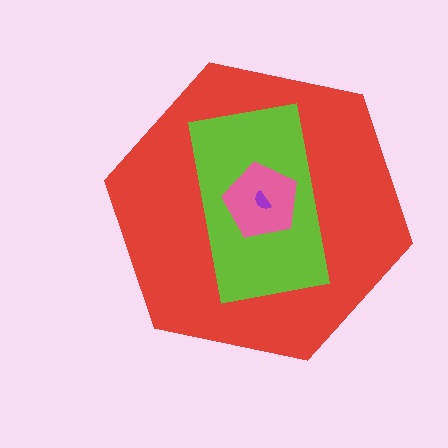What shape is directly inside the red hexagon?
The lime rectangle.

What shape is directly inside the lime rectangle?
The pink pentagon.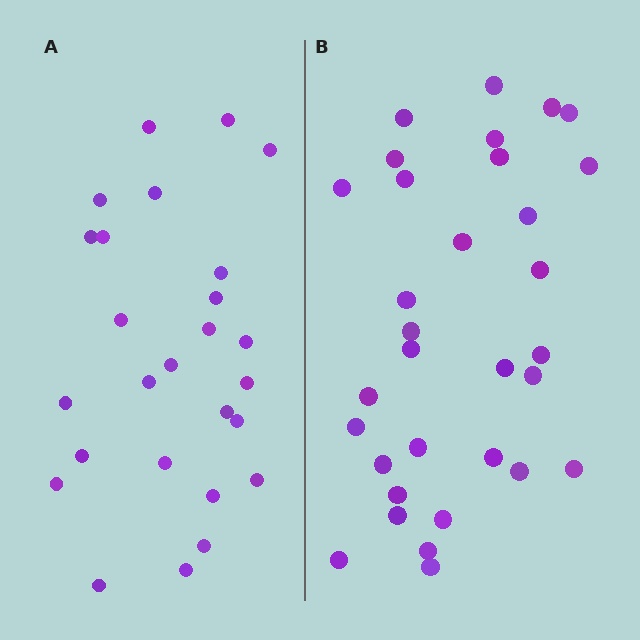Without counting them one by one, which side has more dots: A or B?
Region B (the right region) has more dots.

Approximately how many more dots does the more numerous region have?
Region B has about 6 more dots than region A.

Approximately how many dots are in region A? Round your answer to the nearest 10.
About 30 dots. (The exact count is 26, which rounds to 30.)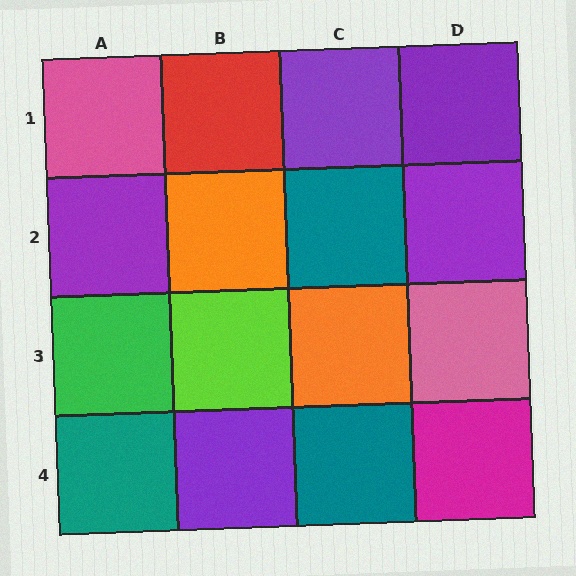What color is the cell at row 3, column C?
Orange.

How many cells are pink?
2 cells are pink.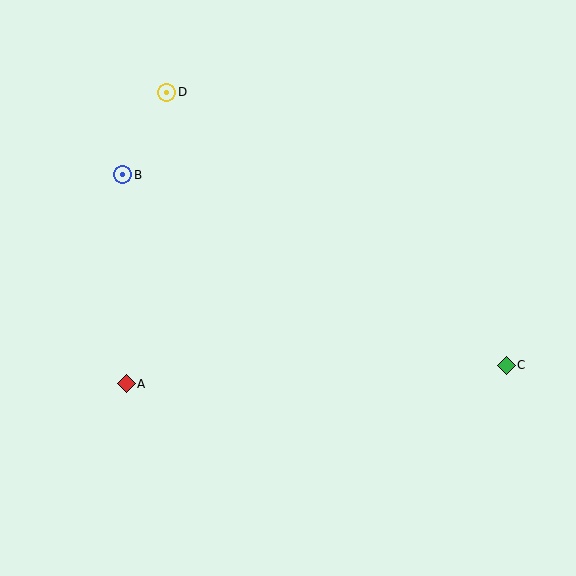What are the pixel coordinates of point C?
Point C is at (506, 365).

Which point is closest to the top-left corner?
Point D is closest to the top-left corner.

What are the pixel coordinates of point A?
Point A is at (126, 384).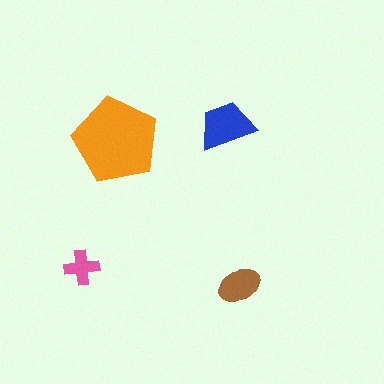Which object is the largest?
The orange pentagon.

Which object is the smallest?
The pink cross.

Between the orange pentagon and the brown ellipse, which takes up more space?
The orange pentagon.